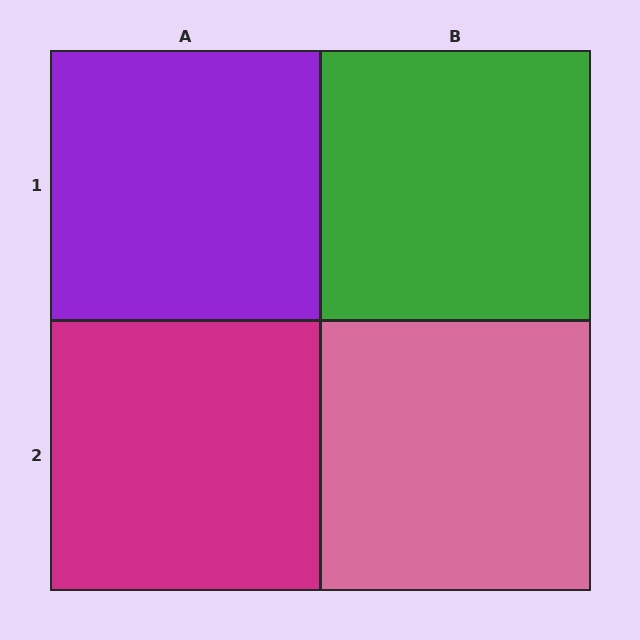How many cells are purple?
1 cell is purple.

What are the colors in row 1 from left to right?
Purple, green.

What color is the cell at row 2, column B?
Pink.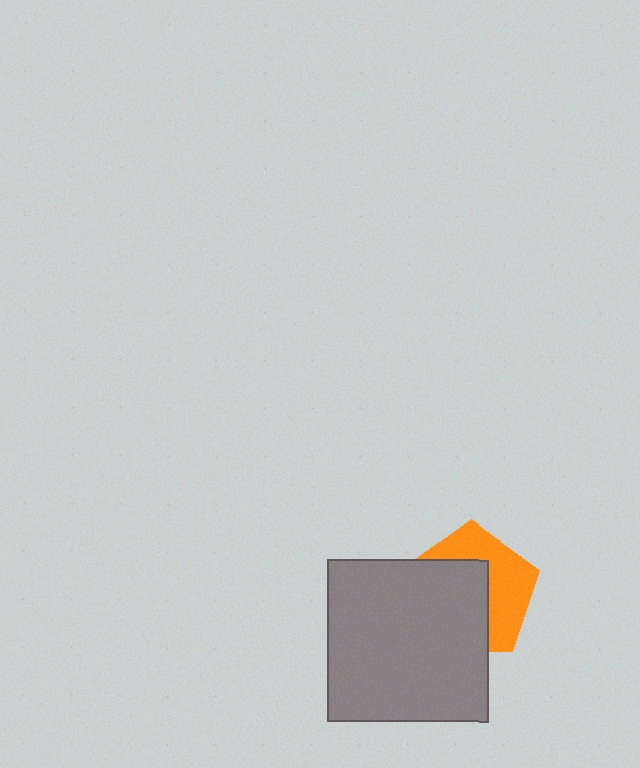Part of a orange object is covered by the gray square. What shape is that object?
It is a pentagon.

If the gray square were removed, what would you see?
You would see the complete orange pentagon.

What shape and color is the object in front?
The object in front is a gray square.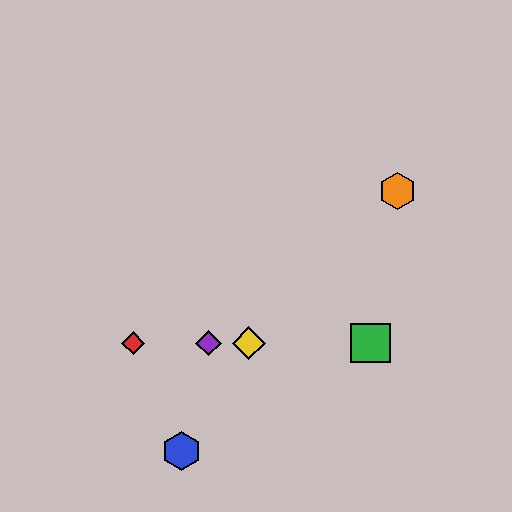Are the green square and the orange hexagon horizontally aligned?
No, the green square is at y≈343 and the orange hexagon is at y≈191.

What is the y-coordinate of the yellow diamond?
The yellow diamond is at y≈343.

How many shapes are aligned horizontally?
4 shapes (the red diamond, the green square, the yellow diamond, the purple diamond) are aligned horizontally.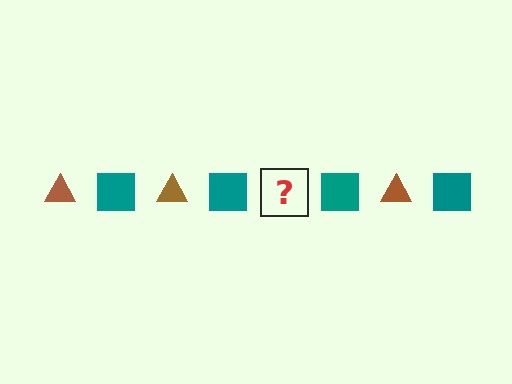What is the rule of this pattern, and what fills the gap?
The rule is that the pattern alternates between brown triangle and teal square. The gap should be filled with a brown triangle.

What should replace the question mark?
The question mark should be replaced with a brown triangle.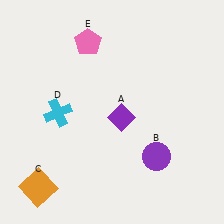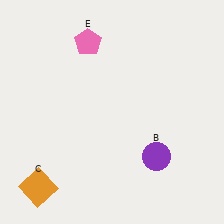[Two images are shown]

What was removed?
The purple diamond (A), the cyan cross (D) were removed in Image 2.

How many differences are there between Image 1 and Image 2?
There are 2 differences between the two images.